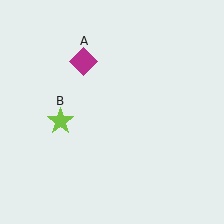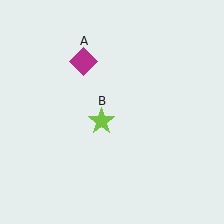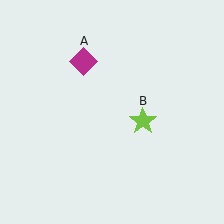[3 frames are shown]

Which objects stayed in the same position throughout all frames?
Magenta diamond (object A) remained stationary.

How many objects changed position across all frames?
1 object changed position: lime star (object B).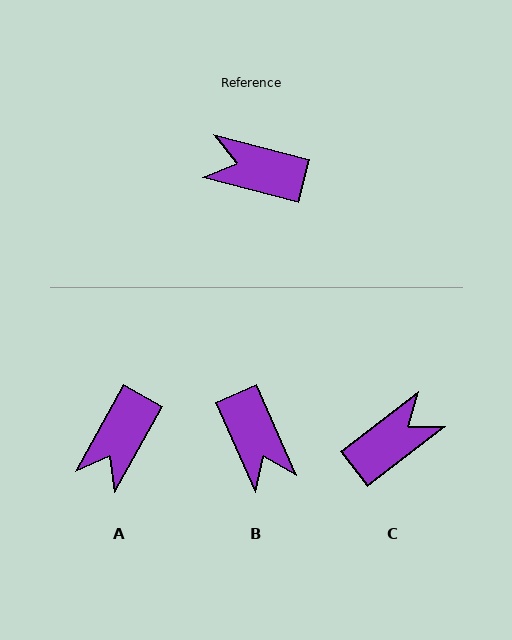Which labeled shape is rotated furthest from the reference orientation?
B, about 128 degrees away.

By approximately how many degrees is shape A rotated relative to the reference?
Approximately 76 degrees counter-clockwise.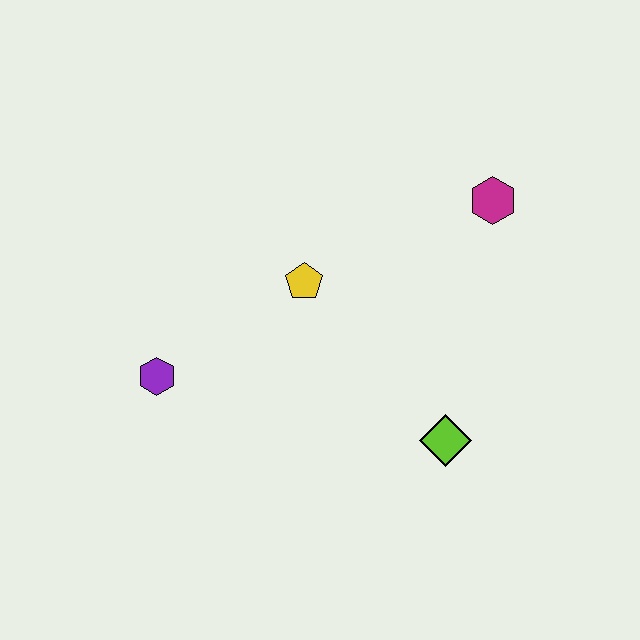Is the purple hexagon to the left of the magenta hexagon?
Yes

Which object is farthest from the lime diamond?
The purple hexagon is farthest from the lime diamond.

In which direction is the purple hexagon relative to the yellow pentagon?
The purple hexagon is to the left of the yellow pentagon.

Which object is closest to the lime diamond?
The yellow pentagon is closest to the lime diamond.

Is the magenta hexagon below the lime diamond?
No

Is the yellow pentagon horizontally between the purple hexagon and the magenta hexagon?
Yes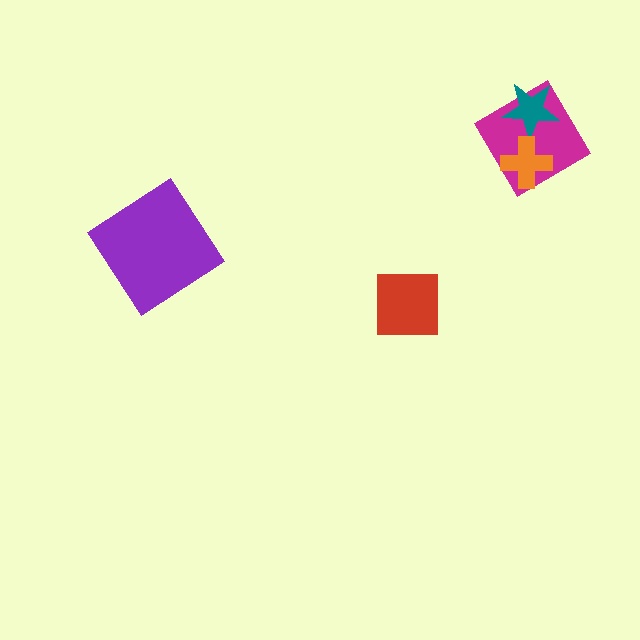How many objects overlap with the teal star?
1 object overlaps with the teal star.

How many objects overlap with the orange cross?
1 object overlaps with the orange cross.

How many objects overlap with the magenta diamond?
2 objects overlap with the magenta diamond.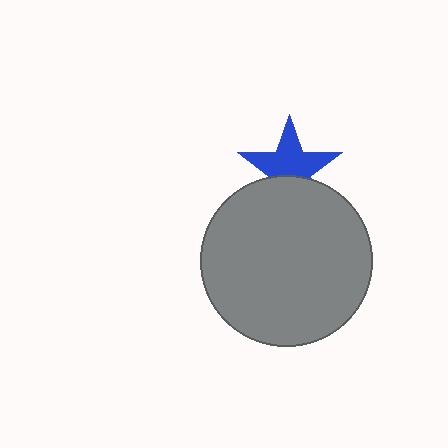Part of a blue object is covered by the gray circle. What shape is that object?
It is a star.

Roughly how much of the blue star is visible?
About half of it is visible (roughly 64%).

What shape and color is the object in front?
The object in front is a gray circle.